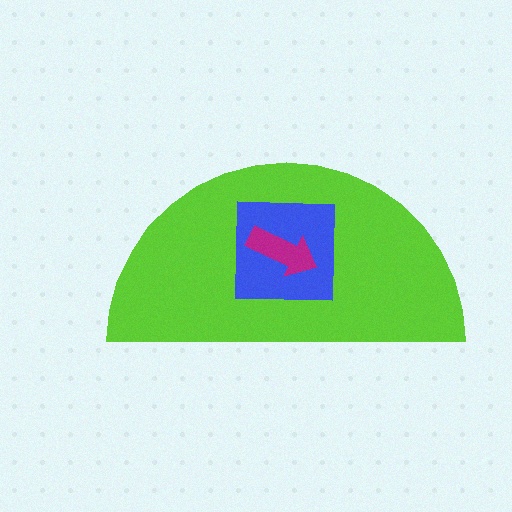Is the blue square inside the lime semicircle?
Yes.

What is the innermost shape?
The magenta arrow.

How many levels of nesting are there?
3.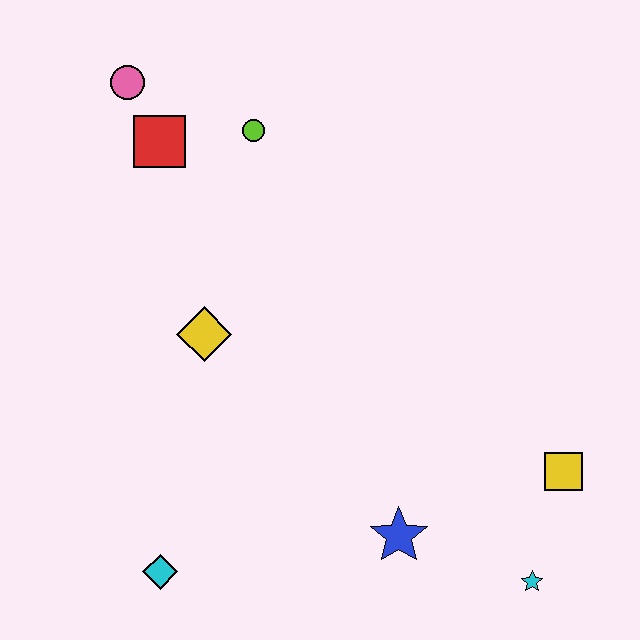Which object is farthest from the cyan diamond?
The pink circle is farthest from the cyan diamond.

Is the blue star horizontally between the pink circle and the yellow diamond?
No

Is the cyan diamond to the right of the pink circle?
Yes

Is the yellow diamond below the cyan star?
No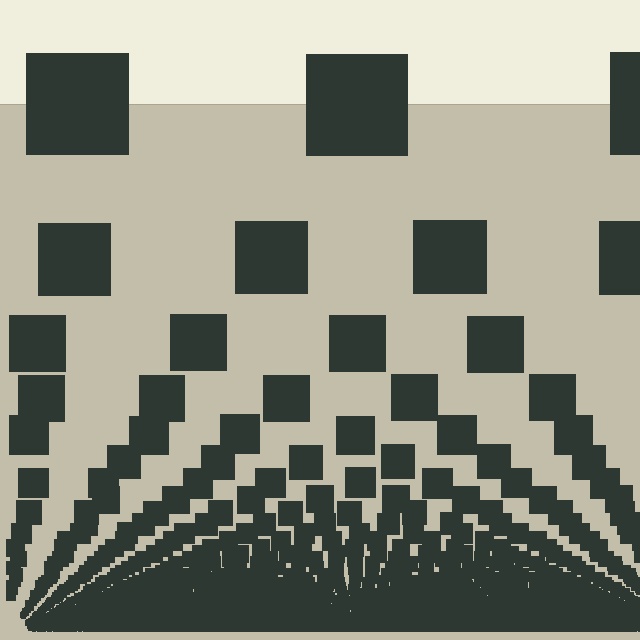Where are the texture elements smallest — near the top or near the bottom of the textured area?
Near the bottom.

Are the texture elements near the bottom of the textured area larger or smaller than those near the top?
Smaller. The gradient is inverted — elements near the bottom are smaller and denser.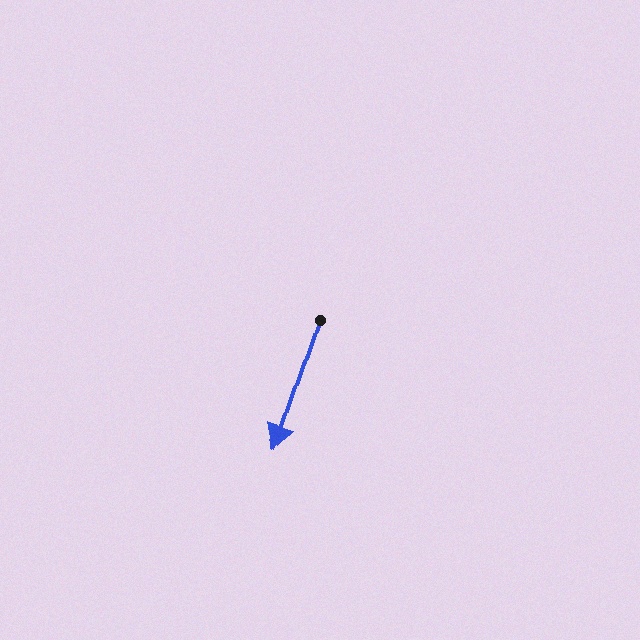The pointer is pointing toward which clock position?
Roughly 7 o'clock.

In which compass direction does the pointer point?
South.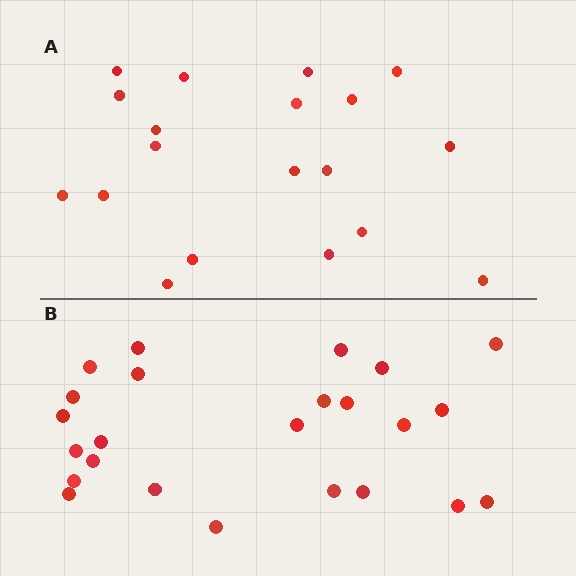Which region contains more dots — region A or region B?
Region B (the bottom region) has more dots.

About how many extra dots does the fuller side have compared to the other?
Region B has about 5 more dots than region A.